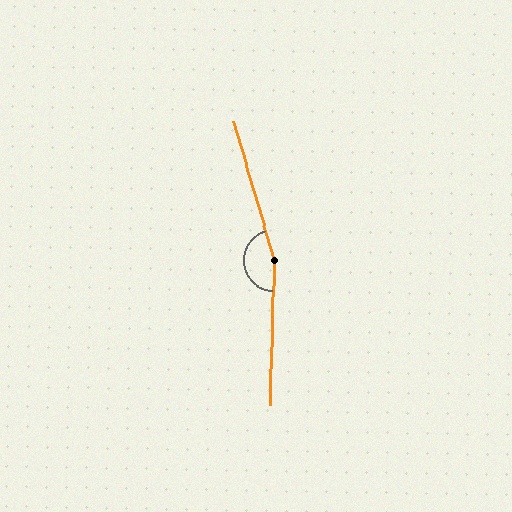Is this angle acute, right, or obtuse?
It is obtuse.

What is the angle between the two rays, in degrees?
Approximately 162 degrees.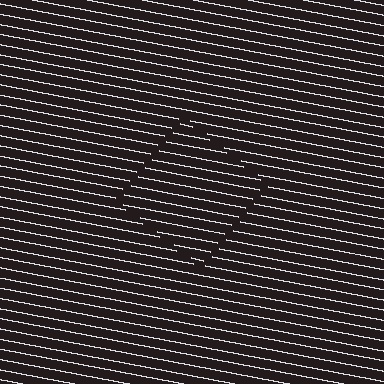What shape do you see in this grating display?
An illusory square. The interior of the shape contains the same grating, shifted by half a period — the contour is defined by the phase discontinuity where line-ends from the inner and outer gratings abut.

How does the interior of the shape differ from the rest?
The interior of the shape contains the same grating, shifted by half a period — the contour is defined by the phase discontinuity where line-ends from the inner and outer gratings abut.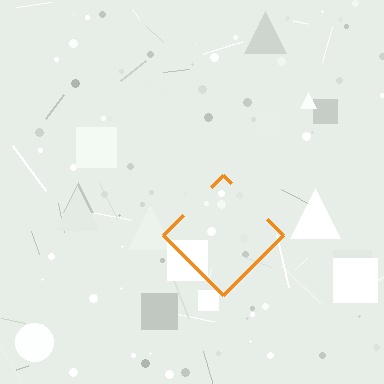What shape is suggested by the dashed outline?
The dashed outline suggests a diamond.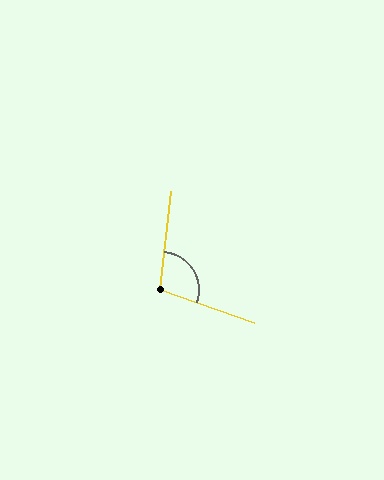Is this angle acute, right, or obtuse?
It is obtuse.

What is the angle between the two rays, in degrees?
Approximately 103 degrees.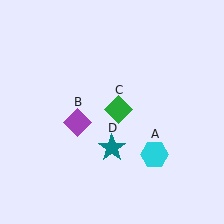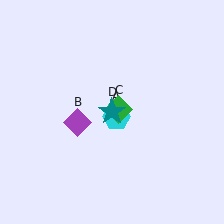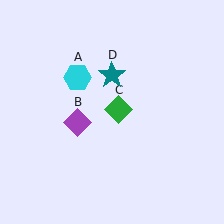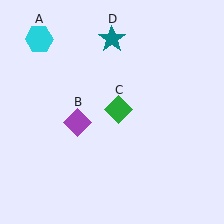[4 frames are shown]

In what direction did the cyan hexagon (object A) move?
The cyan hexagon (object A) moved up and to the left.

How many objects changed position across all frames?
2 objects changed position: cyan hexagon (object A), teal star (object D).